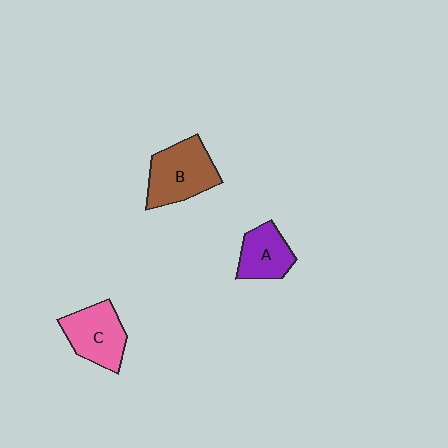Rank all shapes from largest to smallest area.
From largest to smallest: B (brown), C (pink), A (purple).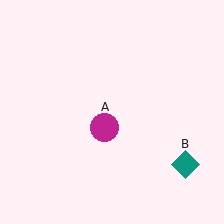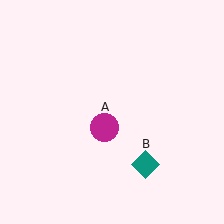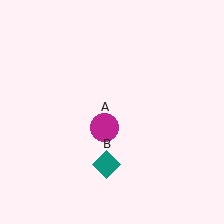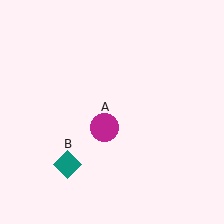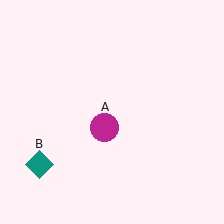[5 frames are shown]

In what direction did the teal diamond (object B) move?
The teal diamond (object B) moved left.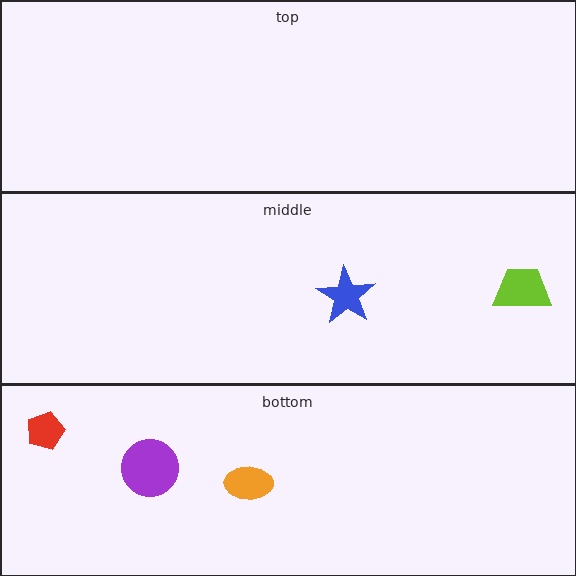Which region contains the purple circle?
The bottom region.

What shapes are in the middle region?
The blue star, the lime trapezoid.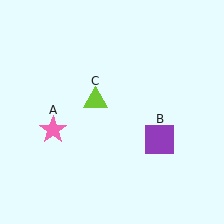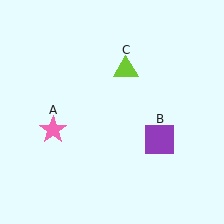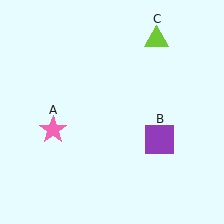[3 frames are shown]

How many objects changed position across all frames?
1 object changed position: lime triangle (object C).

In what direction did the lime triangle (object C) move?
The lime triangle (object C) moved up and to the right.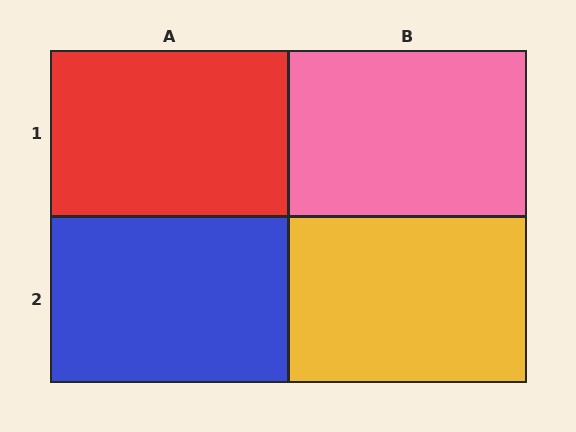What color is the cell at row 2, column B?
Yellow.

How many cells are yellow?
1 cell is yellow.